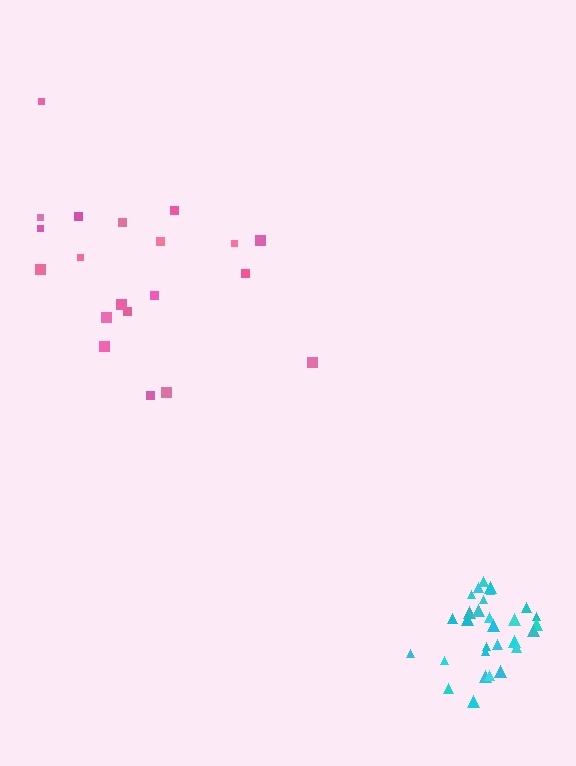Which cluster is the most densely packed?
Cyan.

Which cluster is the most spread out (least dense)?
Pink.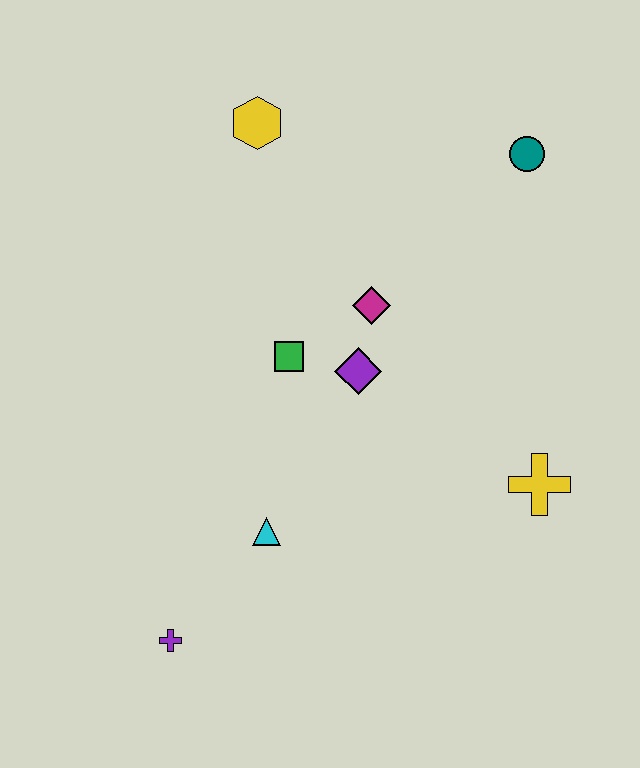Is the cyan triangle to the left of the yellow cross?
Yes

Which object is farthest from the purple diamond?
The purple cross is farthest from the purple diamond.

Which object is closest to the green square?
The purple diamond is closest to the green square.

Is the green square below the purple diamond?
No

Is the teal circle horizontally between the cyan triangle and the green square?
No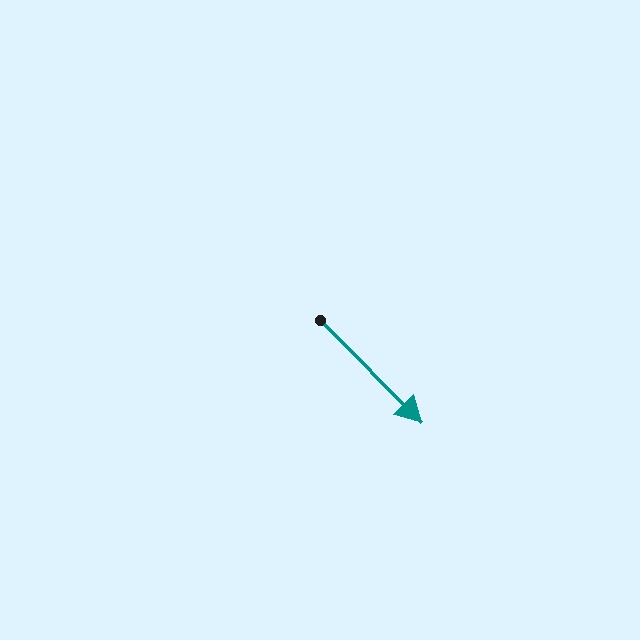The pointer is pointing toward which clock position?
Roughly 5 o'clock.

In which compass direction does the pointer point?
Southeast.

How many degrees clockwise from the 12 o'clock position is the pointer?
Approximately 135 degrees.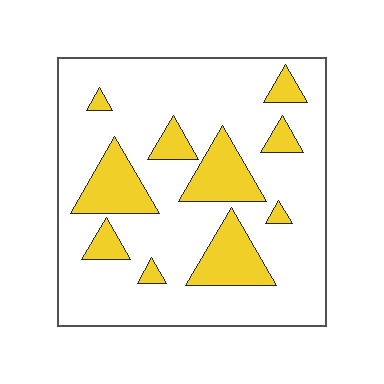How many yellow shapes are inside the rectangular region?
10.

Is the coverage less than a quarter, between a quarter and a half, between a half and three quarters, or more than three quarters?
Less than a quarter.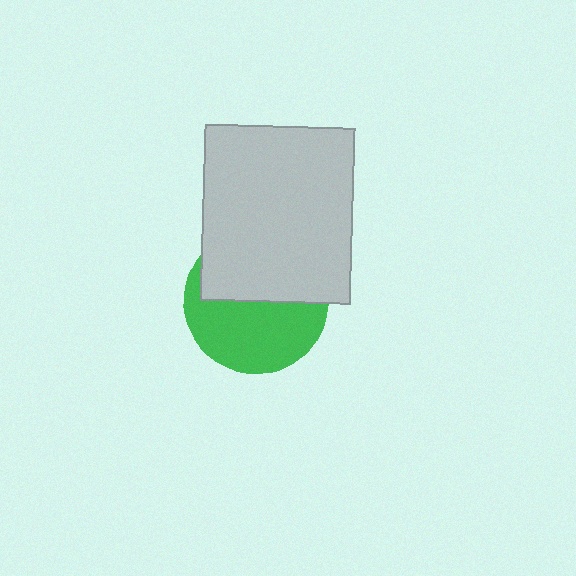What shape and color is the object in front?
The object in front is a light gray rectangle.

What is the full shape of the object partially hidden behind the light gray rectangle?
The partially hidden object is a green circle.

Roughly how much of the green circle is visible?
About half of it is visible (roughly 52%).